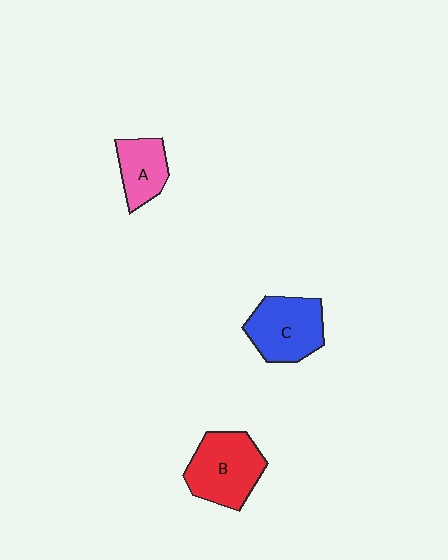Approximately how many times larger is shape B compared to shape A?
Approximately 1.6 times.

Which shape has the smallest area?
Shape A (pink).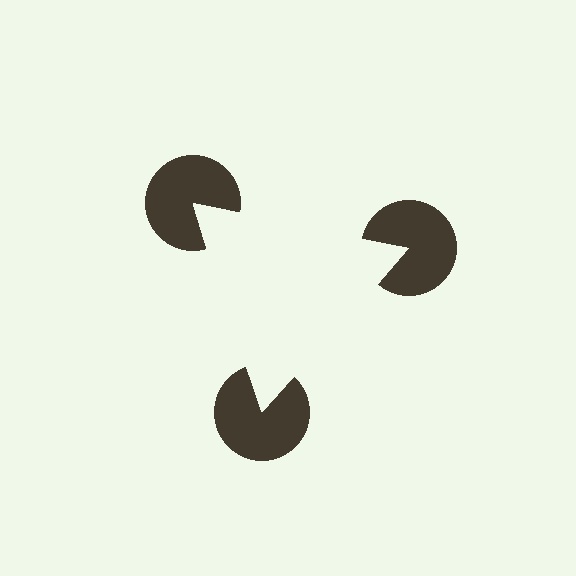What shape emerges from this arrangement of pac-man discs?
An illusory triangle — its edges are inferred from the aligned wedge cuts in the pac-man discs, not physically drawn.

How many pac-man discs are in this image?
There are 3 — one at each vertex of the illusory triangle.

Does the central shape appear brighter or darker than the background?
It typically appears slightly brighter than the background, even though no actual brightness change is drawn.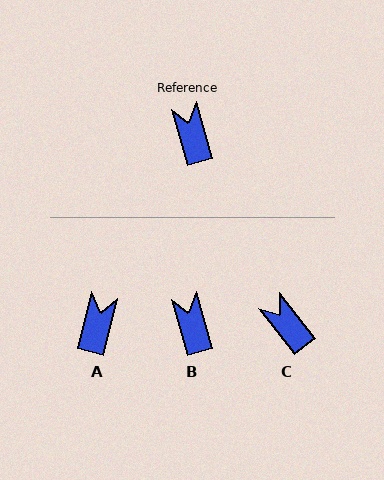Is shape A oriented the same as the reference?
No, it is off by about 30 degrees.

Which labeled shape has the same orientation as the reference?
B.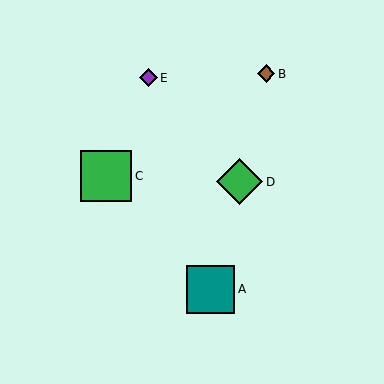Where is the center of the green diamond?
The center of the green diamond is at (240, 182).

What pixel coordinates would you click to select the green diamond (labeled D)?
Click at (240, 182) to select the green diamond D.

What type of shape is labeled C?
Shape C is a green square.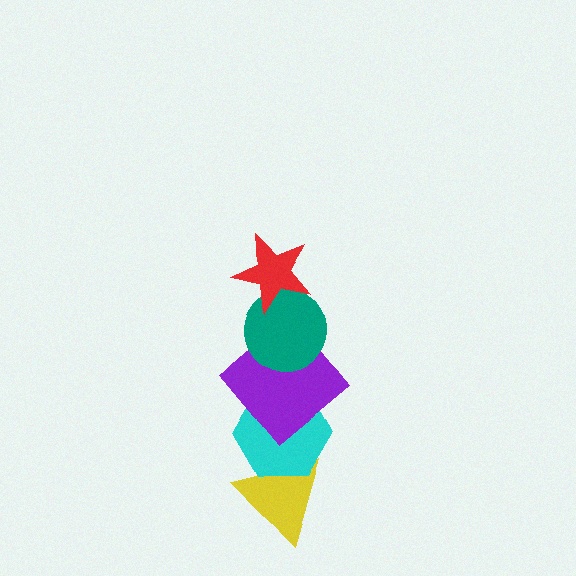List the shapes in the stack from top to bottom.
From top to bottom: the red star, the teal circle, the purple diamond, the cyan hexagon, the yellow triangle.